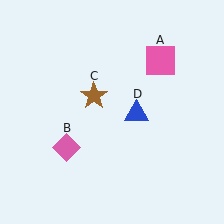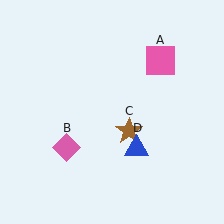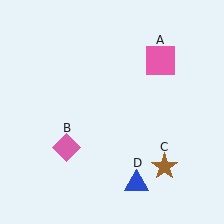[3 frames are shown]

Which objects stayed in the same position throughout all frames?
Pink square (object A) and pink diamond (object B) remained stationary.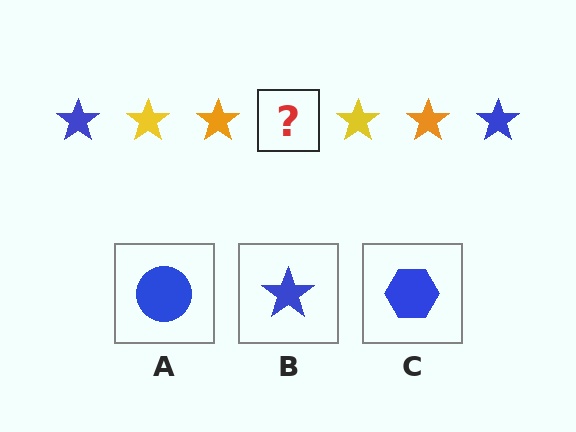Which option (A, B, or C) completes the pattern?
B.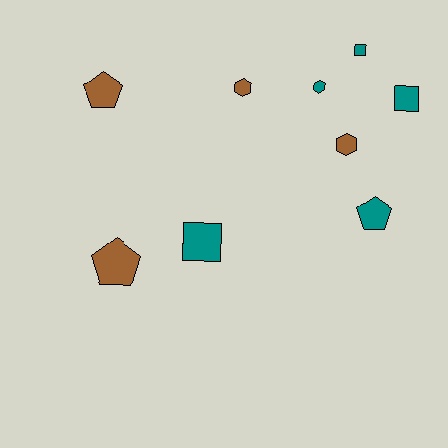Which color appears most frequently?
Teal, with 5 objects.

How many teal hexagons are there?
There is 1 teal hexagon.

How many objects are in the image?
There are 9 objects.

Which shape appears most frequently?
Hexagon, with 3 objects.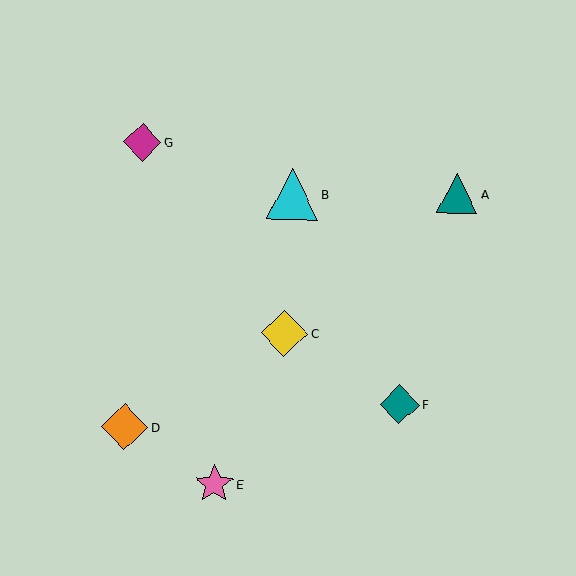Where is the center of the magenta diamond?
The center of the magenta diamond is at (142, 142).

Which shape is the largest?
The cyan triangle (labeled B) is the largest.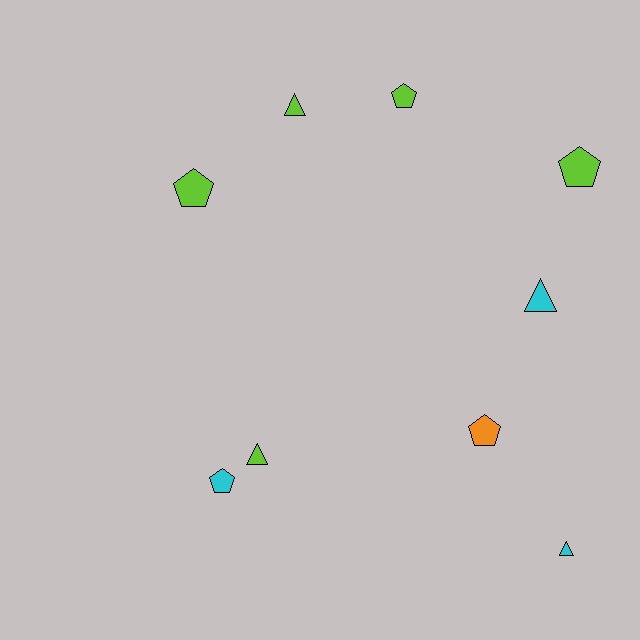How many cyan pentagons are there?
There is 1 cyan pentagon.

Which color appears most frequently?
Lime, with 5 objects.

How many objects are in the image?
There are 9 objects.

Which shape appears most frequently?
Pentagon, with 5 objects.